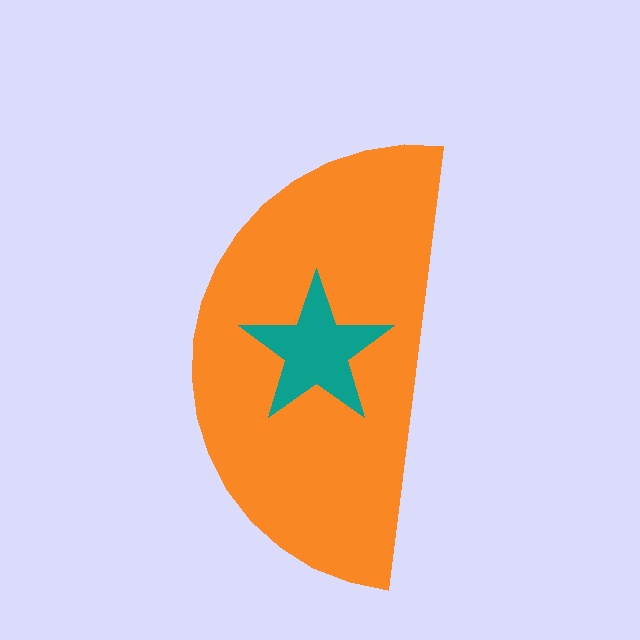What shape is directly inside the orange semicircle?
The teal star.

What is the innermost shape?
The teal star.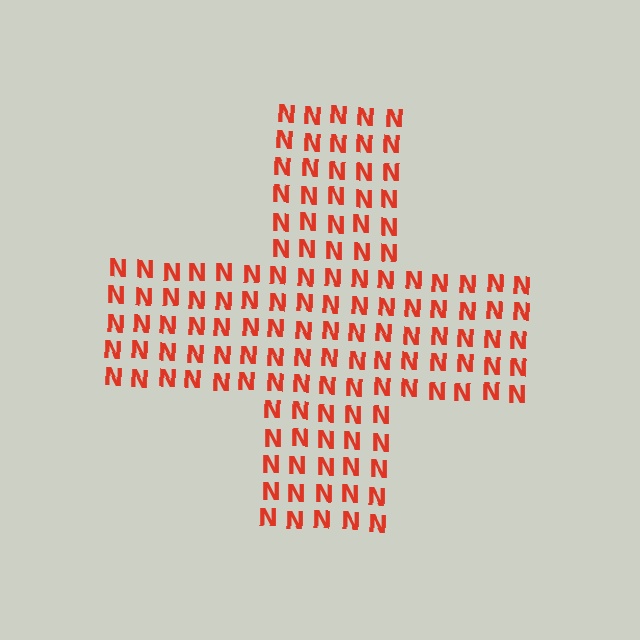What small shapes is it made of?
It is made of small letter N's.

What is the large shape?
The large shape is a cross.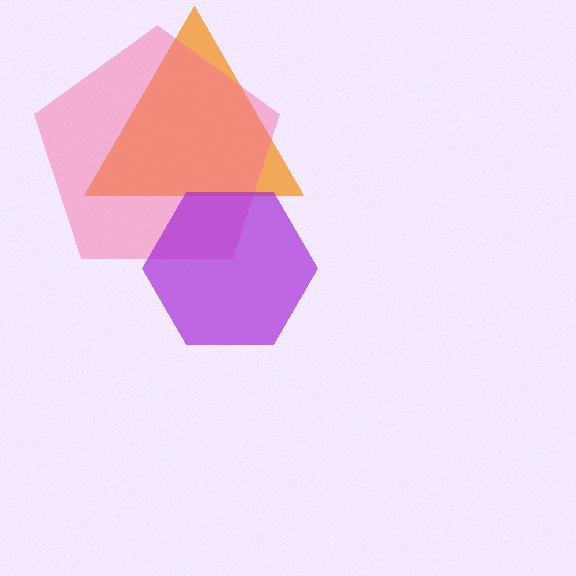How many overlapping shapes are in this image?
There are 3 overlapping shapes in the image.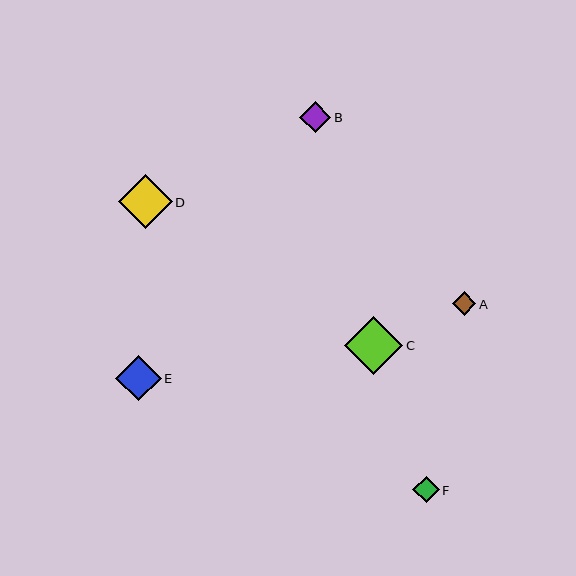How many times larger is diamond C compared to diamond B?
Diamond C is approximately 1.9 times the size of diamond B.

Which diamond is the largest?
Diamond C is the largest with a size of approximately 58 pixels.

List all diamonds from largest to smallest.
From largest to smallest: C, D, E, B, F, A.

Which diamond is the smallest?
Diamond A is the smallest with a size of approximately 24 pixels.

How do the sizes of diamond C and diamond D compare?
Diamond C and diamond D are approximately the same size.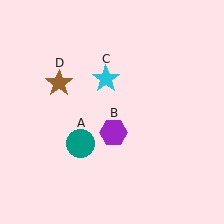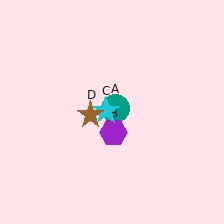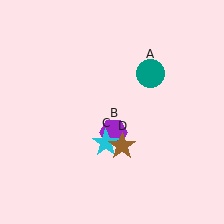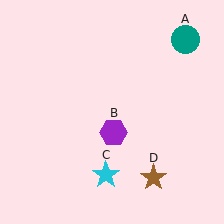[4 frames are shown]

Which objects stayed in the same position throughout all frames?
Purple hexagon (object B) remained stationary.